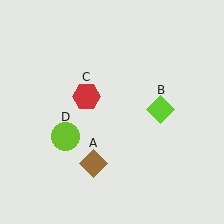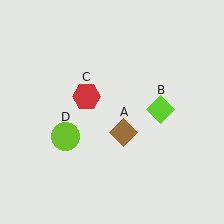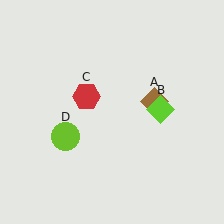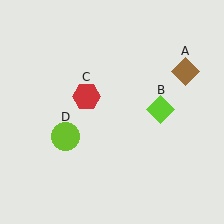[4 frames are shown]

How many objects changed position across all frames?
1 object changed position: brown diamond (object A).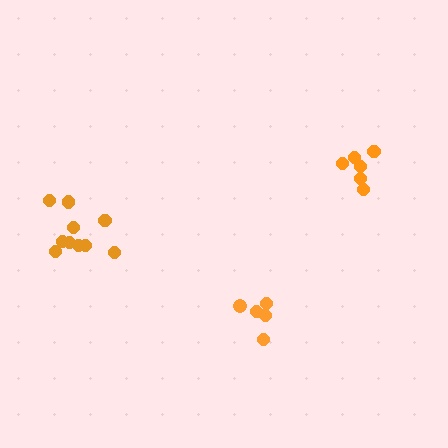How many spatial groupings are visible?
There are 3 spatial groupings.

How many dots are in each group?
Group 1: 6 dots, Group 2: 5 dots, Group 3: 10 dots (21 total).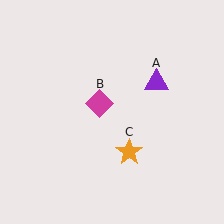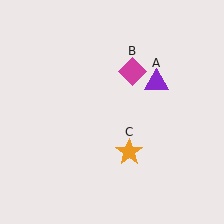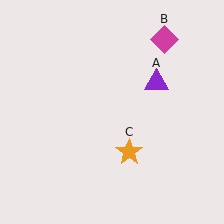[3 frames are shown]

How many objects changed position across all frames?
1 object changed position: magenta diamond (object B).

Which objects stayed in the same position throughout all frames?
Purple triangle (object A) and orange star (object C) remained stationary.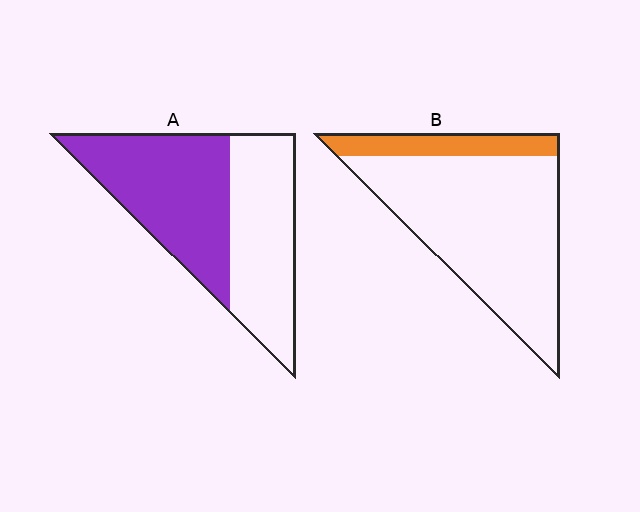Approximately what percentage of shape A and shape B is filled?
A is approximately 55% and B is approximately 20%.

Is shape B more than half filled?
No.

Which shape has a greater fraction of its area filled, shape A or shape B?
Shape A.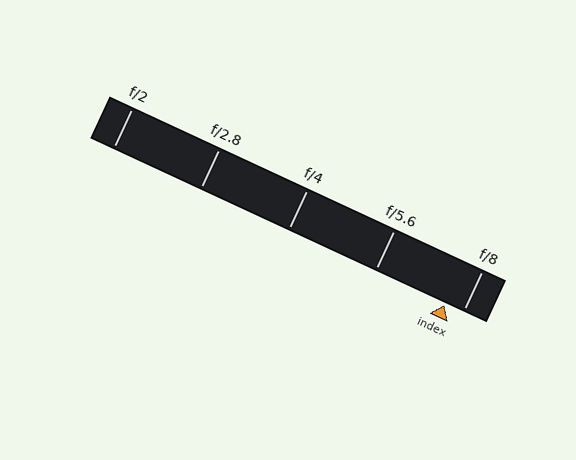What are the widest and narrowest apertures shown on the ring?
The widest aperture shown is f/2 and the narrowest is f/8.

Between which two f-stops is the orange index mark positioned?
The index mark is between f/5.6 and f/8.